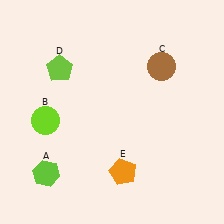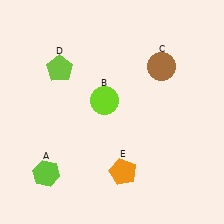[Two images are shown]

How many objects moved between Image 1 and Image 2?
1 object moved between the two images.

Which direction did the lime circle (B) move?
The lime circle (B) moved right.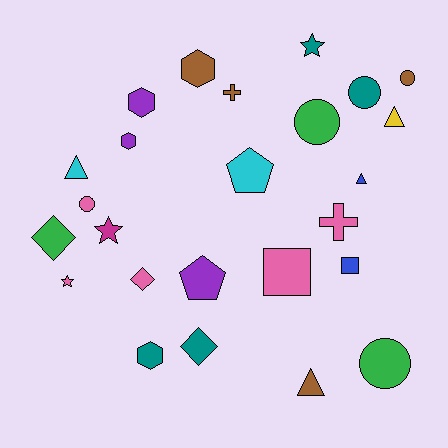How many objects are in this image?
There are 25 objects.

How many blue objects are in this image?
There are 2 blue objects.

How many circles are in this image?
There are 5 circles.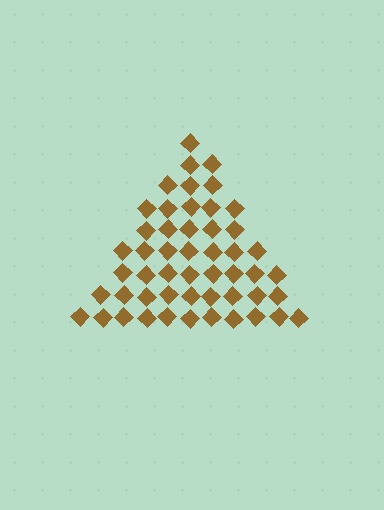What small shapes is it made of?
It is made of small diamonds.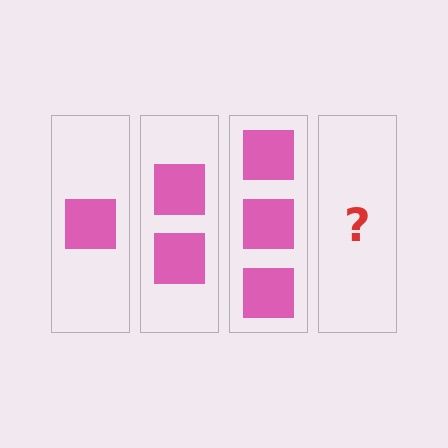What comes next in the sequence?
The next element should be 4 squares.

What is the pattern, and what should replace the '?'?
The pattern is that each step adds one more square. The '?' should be 4 squares.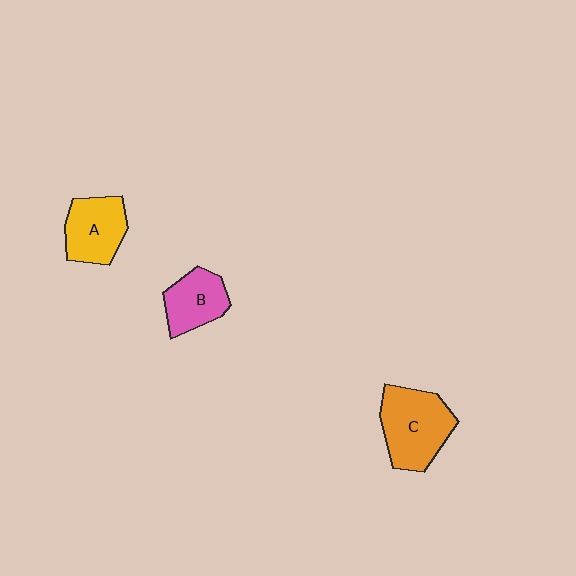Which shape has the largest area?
Shape C (orange).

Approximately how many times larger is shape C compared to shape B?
Approximately 1.5 times.